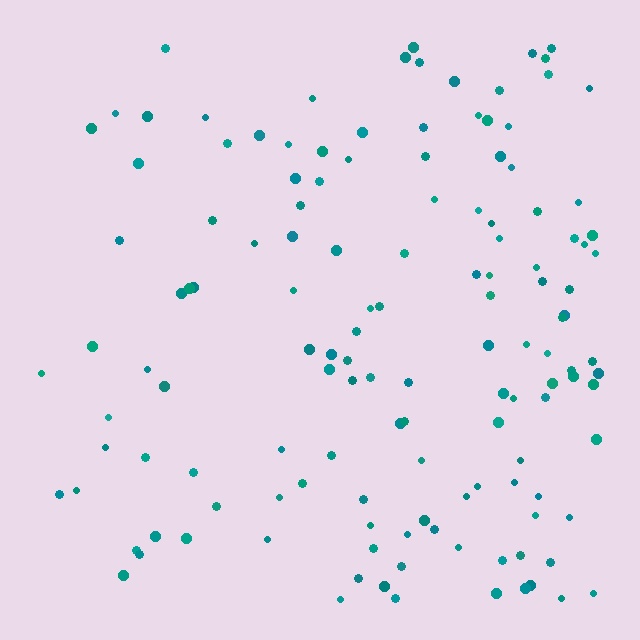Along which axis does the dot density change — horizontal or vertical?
Horizontal.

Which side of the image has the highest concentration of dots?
The right.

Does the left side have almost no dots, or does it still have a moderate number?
Still a moderate number, just noticeably fewer than the right.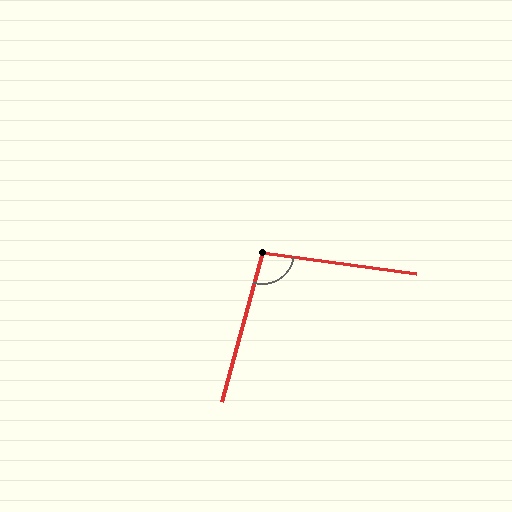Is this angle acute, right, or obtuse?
It is obtuse.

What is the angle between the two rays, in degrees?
Approximately 98 degrees.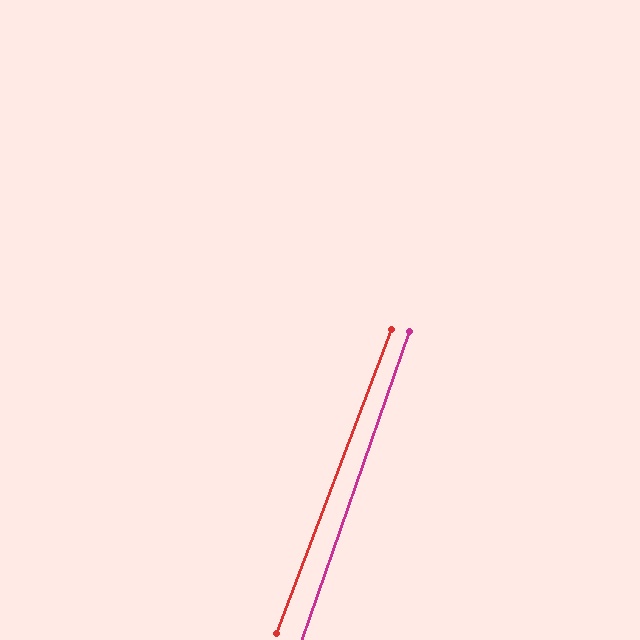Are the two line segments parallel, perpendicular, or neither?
Parallel — their directions differ by only 1.4°.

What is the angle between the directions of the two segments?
Approximately 1 degree.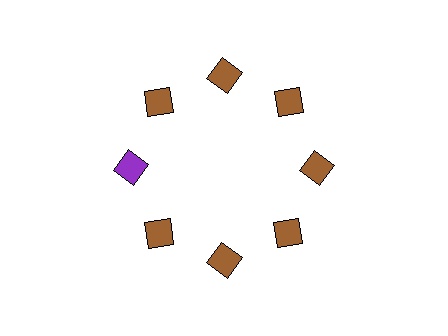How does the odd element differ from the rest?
It has a different color: purple instead of brown.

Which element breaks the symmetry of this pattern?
The purple square at roughly the 9 o'clock position breaks the symmetry. All other shapes are brown squares.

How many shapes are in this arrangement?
There are 8 shapes arranged in a ring pattern.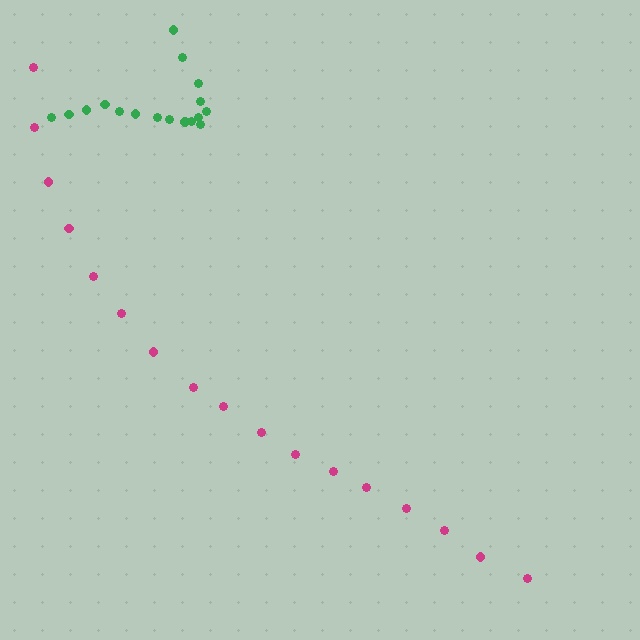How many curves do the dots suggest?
There are 2 distinct paths.